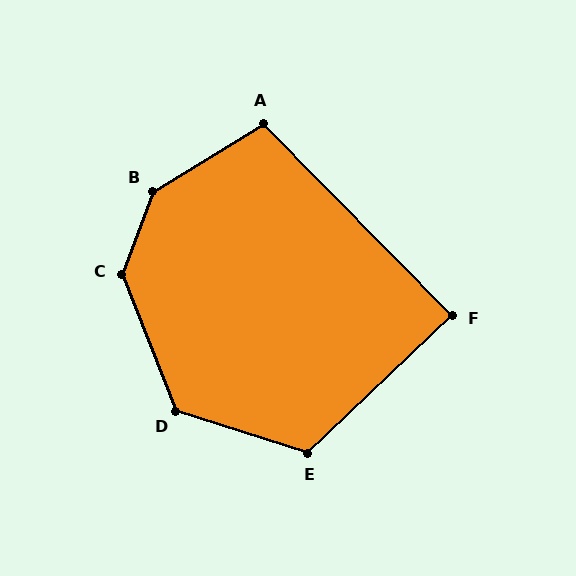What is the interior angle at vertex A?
Approximately 103 degrees (obtuse).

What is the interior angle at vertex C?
Approximately 138 degrees (obtuse).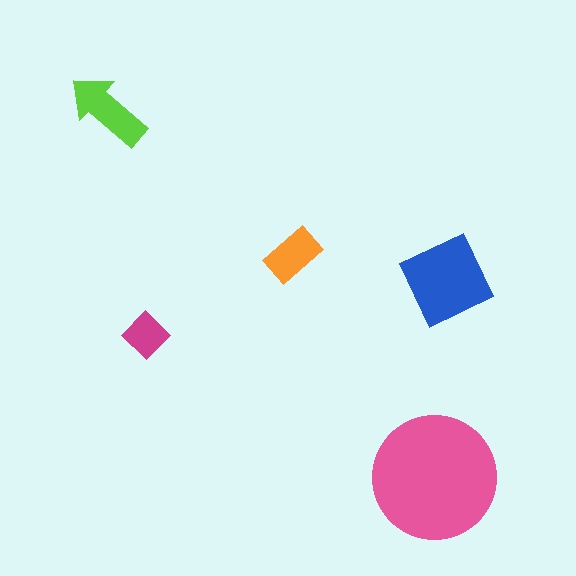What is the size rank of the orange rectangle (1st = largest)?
4th.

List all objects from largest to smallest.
The pink circle, the blue square, the lime arrow, the orange rectangle, the magenta diamond.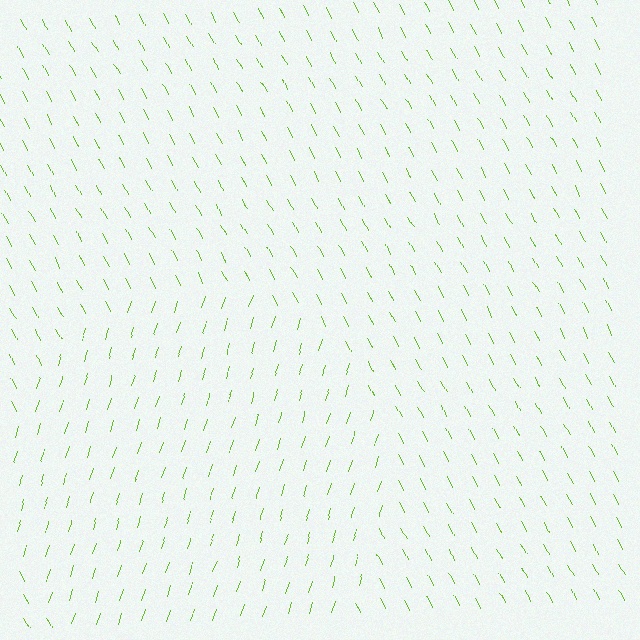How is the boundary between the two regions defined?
The boundary is defined purely by a change in line orientation (approximately 45 degrees difference). All lines are the same color and thickness.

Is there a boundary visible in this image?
Yes, there is a texture boundary formed by a change in line orientation.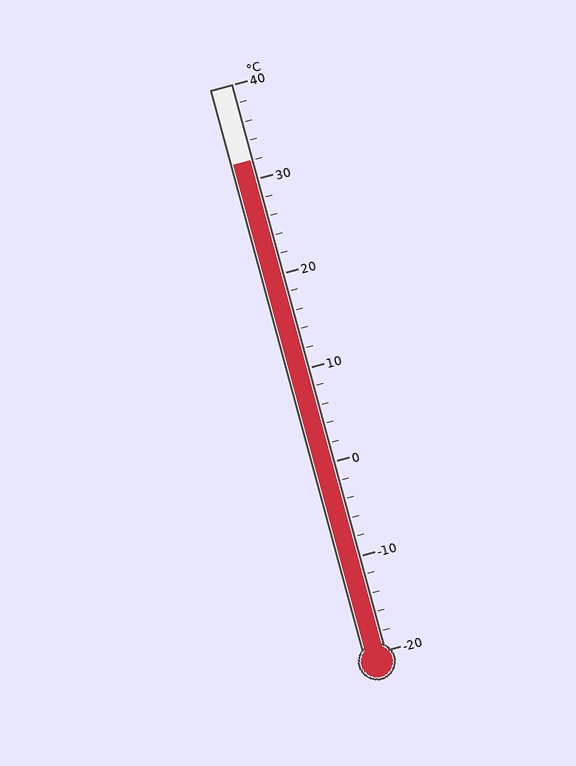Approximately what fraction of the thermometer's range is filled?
The thermometer is filled to approximately 85% of its range.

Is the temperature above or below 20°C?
The temperature is above 20°C.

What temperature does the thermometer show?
The thermometer shows approximately 32°C.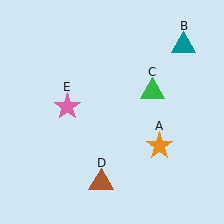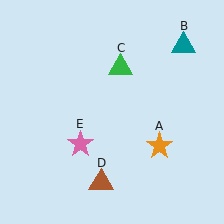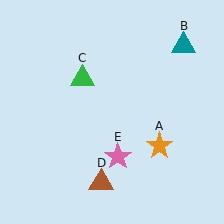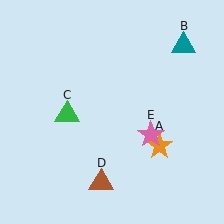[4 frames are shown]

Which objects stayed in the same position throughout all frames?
Orange star (object A) and teal triangle (object B) and brown triangle (object D) remained stationary.